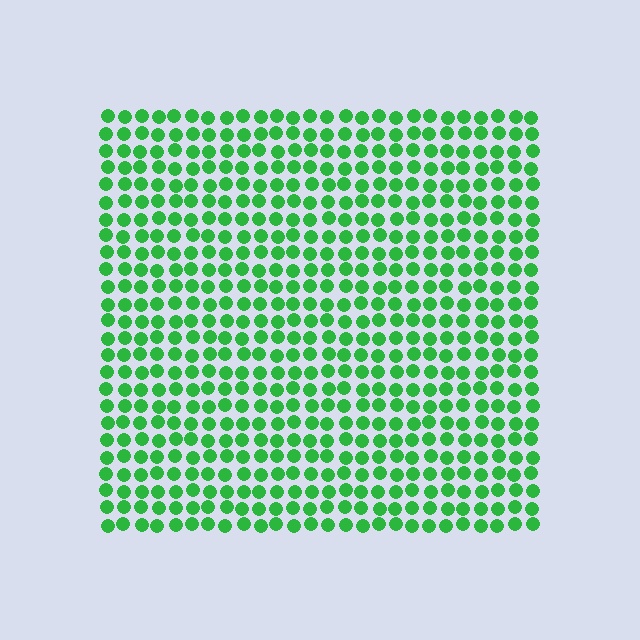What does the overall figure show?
The overall figure shows a square.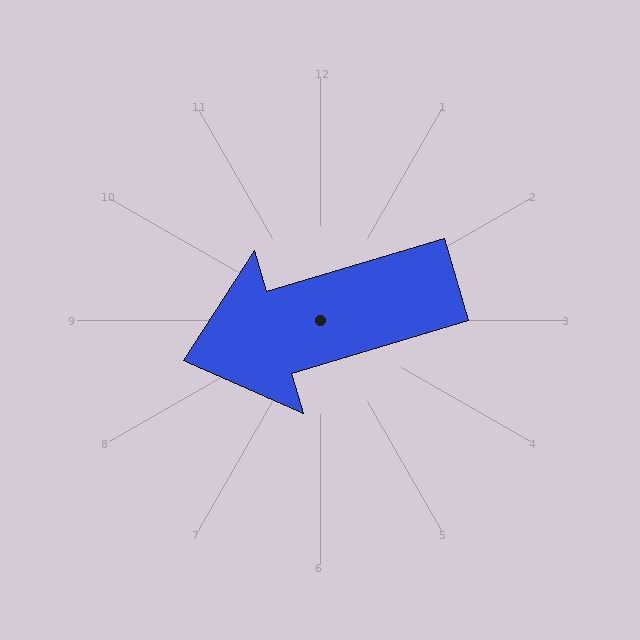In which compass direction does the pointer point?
West.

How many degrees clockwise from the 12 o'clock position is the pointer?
Approximately 254 degrees.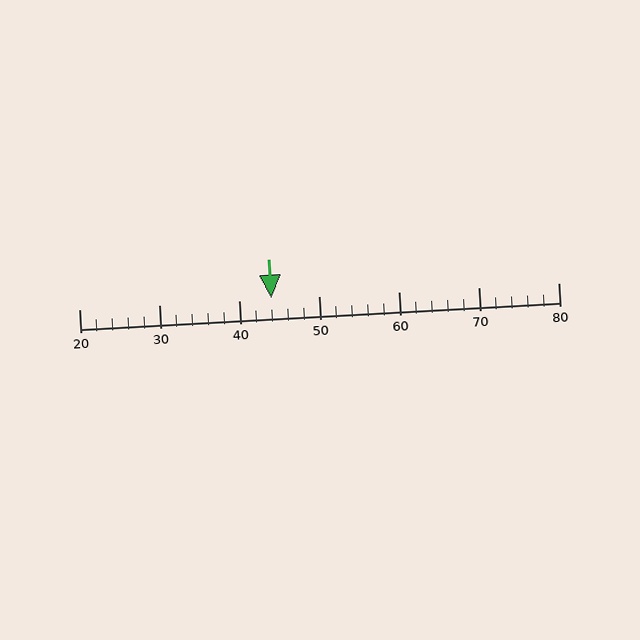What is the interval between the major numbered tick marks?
The major tick marks are spaced 10 units apart.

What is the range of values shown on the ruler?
The ruler shows values from 20 to 80.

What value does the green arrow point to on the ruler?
The green arrow points to approximately 44.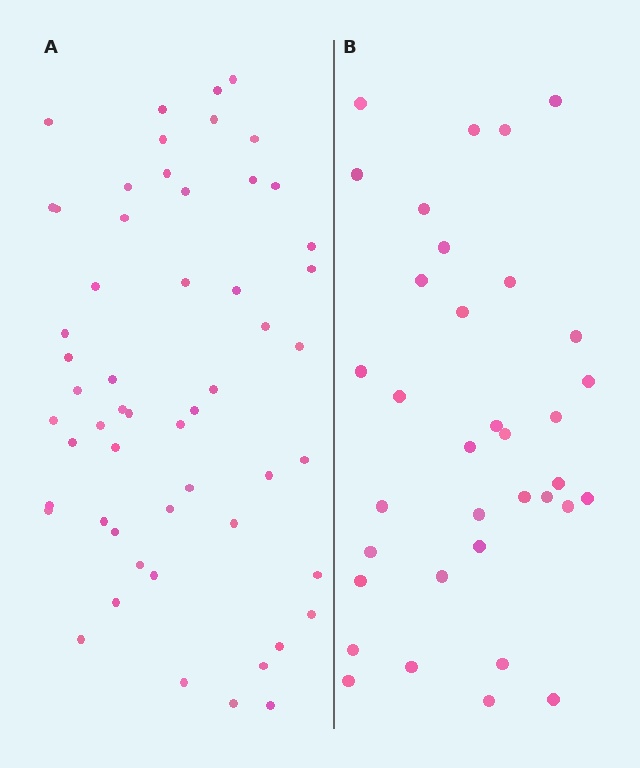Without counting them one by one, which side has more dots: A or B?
Region A (the left region) has more dots.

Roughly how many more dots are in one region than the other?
Region A has approximately 20 more dots than region B.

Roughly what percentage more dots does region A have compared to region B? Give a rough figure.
About 55% more.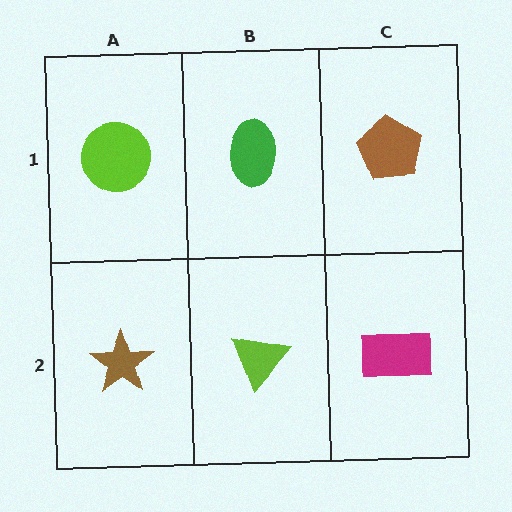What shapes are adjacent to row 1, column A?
A brown star (row 2, column A), a green ellipse (row 1, column B).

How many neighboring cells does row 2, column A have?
2.